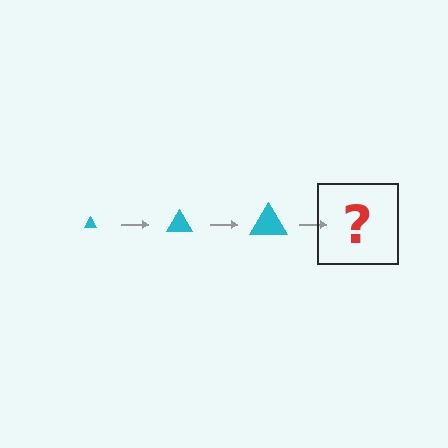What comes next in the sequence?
The next element should be a cyan triangle, larger than the previous one.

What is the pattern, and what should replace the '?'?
The pattern is that the triangle gets progressively larger each step. The '?' should be a cyan triangle, larger than the previous one.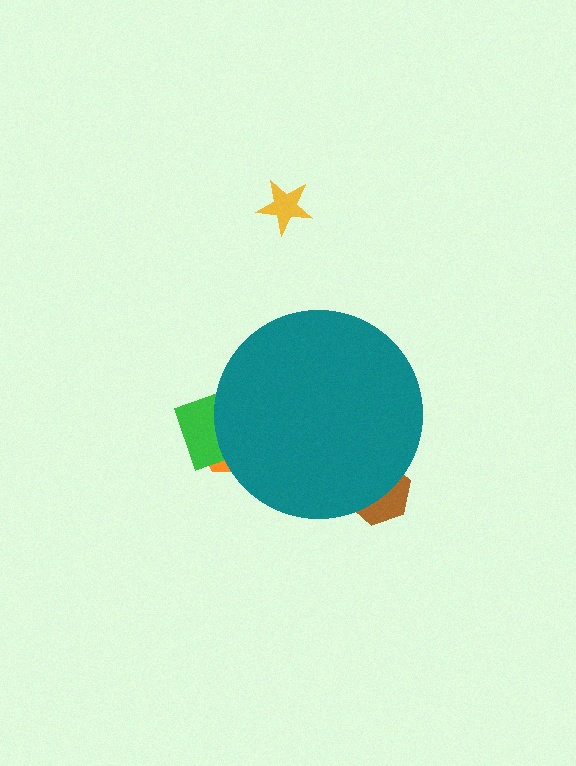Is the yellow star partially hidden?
No, the yellow star is fully visible.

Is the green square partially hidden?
Yes, the green square is partially hidden behind the teal circle.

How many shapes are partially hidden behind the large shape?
3 shapes are partially hidden.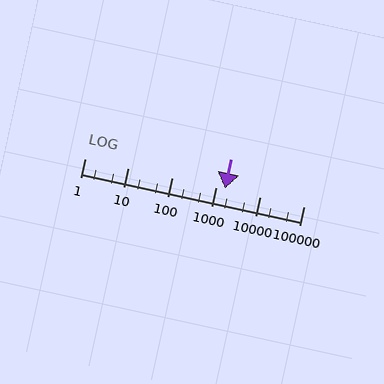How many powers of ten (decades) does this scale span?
The scale spans 5 decades, from 1 to 100000.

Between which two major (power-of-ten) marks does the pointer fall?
The pointer is between 1000 and 10000.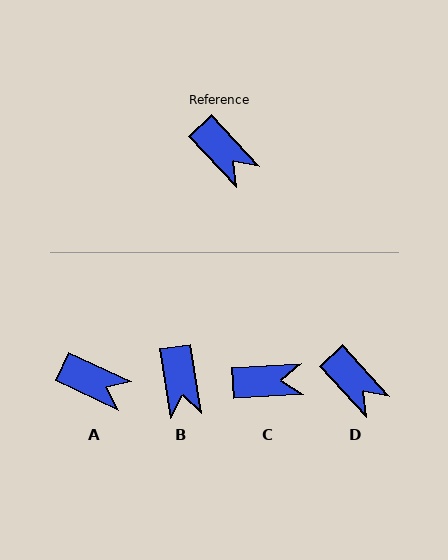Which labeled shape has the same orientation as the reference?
D.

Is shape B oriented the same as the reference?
No, it is off by about 34 degrees.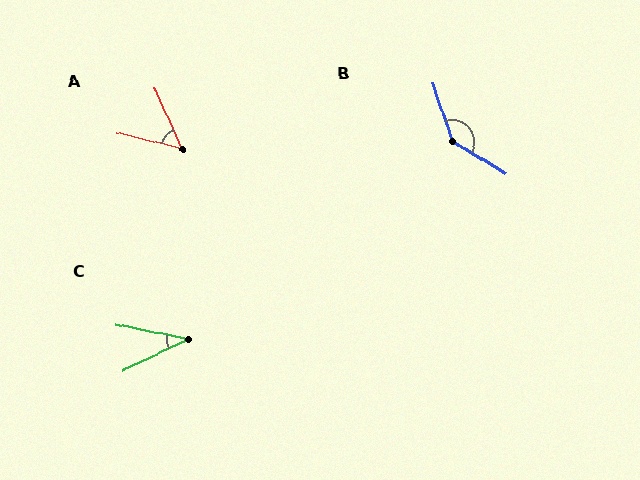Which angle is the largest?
B, at approximately 139 degrees.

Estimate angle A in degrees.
Approximately 52 degrees.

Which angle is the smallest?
C, at approximately 37 degrees.